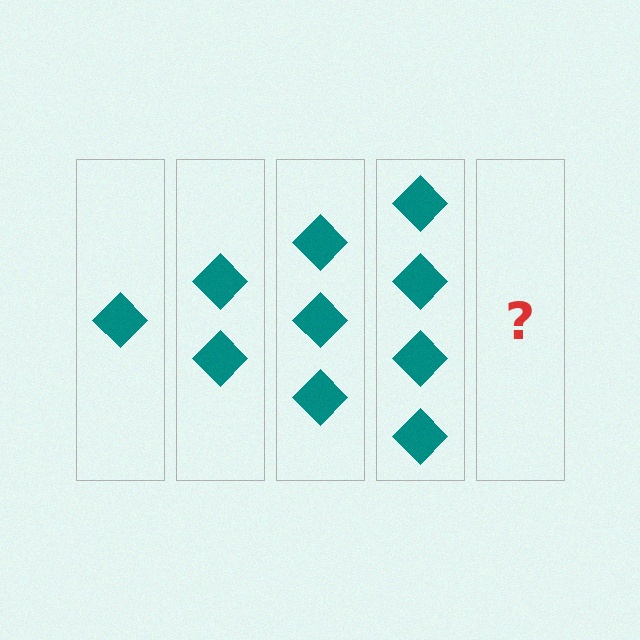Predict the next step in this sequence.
The next step is 5 diamonds.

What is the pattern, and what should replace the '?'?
The pattern is that each step adds one more diamond. The '?' should be 5 diamonds.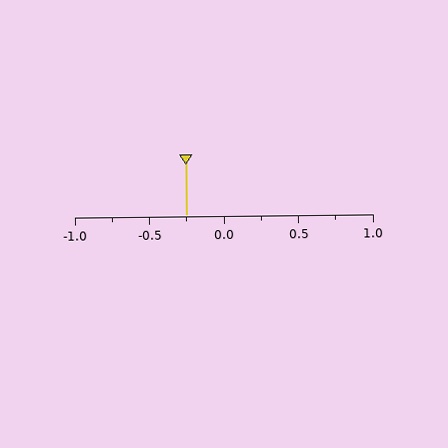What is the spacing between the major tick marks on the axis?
The major ticks are spaced 0.5 apart.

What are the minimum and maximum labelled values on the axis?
The axis runs from -1.0 to 1.0.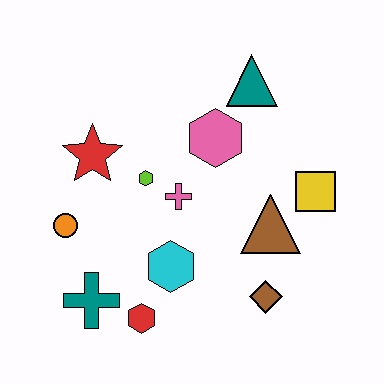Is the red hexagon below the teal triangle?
Yes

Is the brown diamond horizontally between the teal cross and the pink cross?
No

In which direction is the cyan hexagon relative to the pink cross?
The cyan hexagon is below the pink cross.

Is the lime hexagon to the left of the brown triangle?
Yes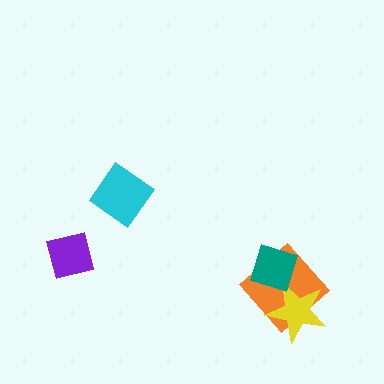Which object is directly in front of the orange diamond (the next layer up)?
The yellow star is directly in front of the orange diamond.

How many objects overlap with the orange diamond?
2 objects overlap with the orange diamond.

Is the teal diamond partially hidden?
No, no other shape covers it.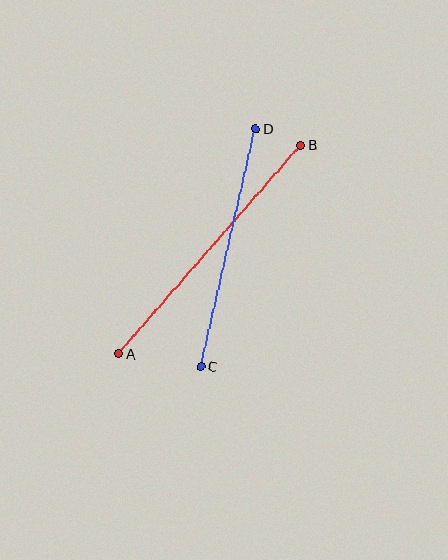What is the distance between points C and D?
The distance is approximately 244 pixels.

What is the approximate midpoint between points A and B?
The midpoint is at approximately (210, 249) pixels.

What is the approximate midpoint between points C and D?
The midpoint is at approximately (228, 248) pixels.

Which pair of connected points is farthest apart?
Points A and B are farthest apart.